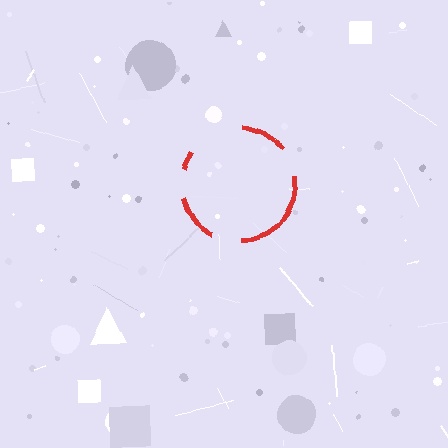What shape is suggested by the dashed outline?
The dashed outline suggests a circle.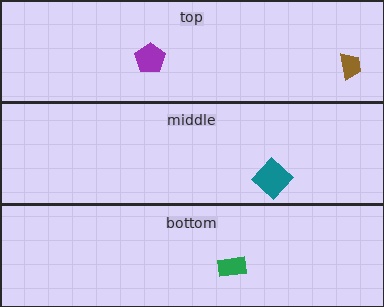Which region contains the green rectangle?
The bottom region.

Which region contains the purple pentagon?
The top region.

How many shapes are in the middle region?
1.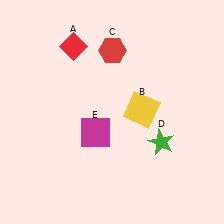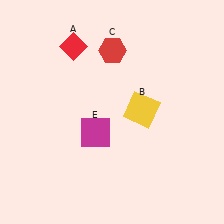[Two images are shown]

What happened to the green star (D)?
The green star (D) was removed in Image 2. It was in the bottom-right area of Image 1.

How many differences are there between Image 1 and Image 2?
There is 1 difference between the two images.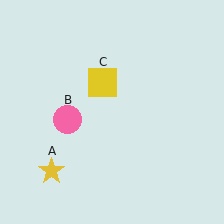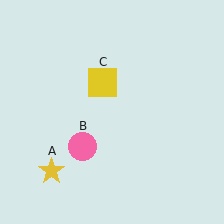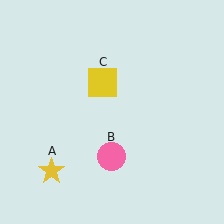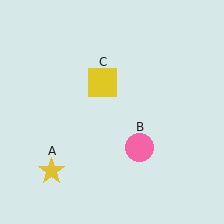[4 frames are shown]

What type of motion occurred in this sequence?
The pink circle (object B) rotated counterclockwise around the center of the scene.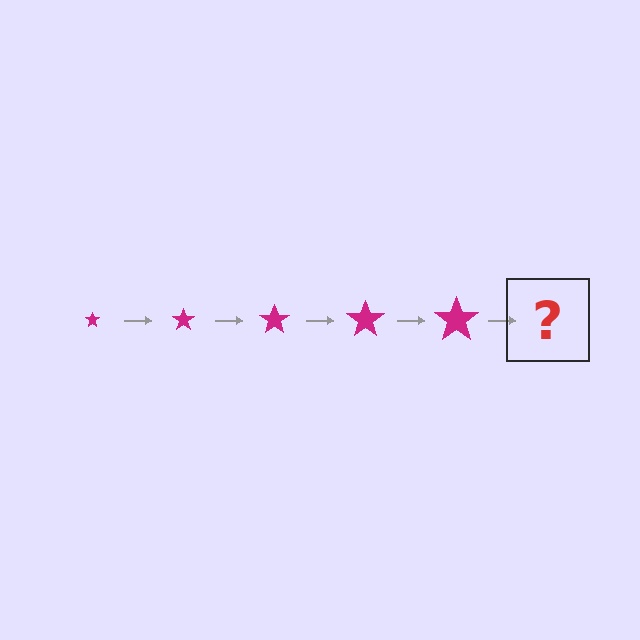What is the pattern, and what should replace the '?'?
The pattern is that the star gets progressively larger each step. The '?' should be a magenta star, larger than the previous one.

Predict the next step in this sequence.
The next step is a magenta star, larger than the previous one.